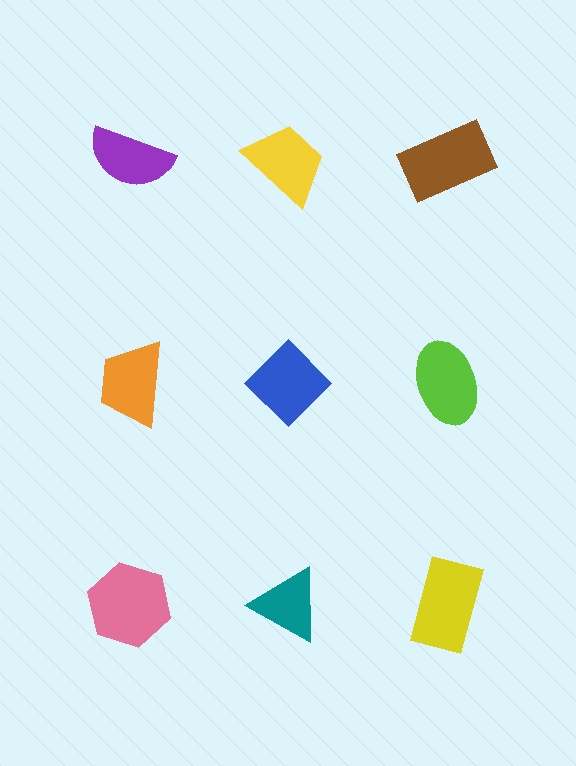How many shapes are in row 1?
3 shapes.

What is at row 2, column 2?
A blue diamond.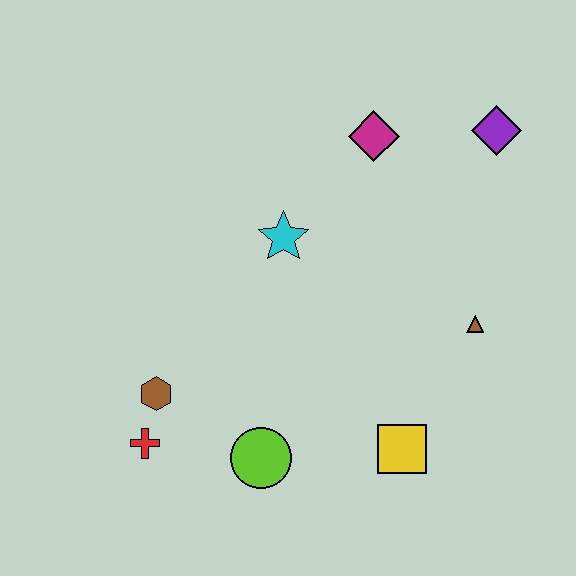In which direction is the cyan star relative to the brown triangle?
The cyan star is to the left of the brown triangle.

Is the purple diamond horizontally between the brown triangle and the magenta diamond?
No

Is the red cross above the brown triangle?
No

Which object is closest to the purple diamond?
The magenta diamond is closest to the purple diamond.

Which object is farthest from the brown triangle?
The red cross is farthest from the brown triangle.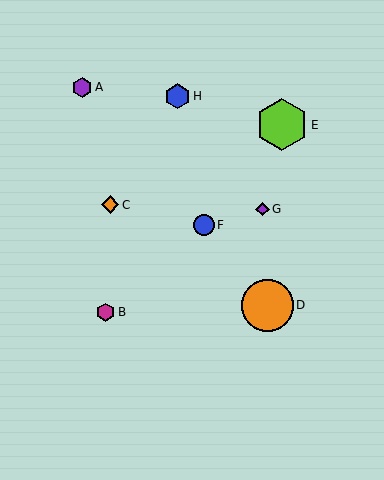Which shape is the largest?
The lime hexagon (labeled E) is the largest.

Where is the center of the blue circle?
The center of the blue circle is at (204, 225).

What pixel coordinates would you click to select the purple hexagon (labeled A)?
Click at (82, 87) to select the purple hexagon A.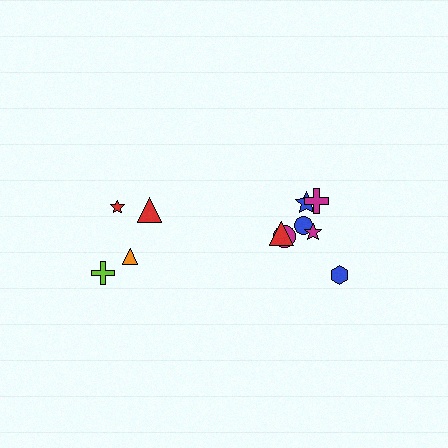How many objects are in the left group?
There are 4 objects.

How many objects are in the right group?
There are 7 objects.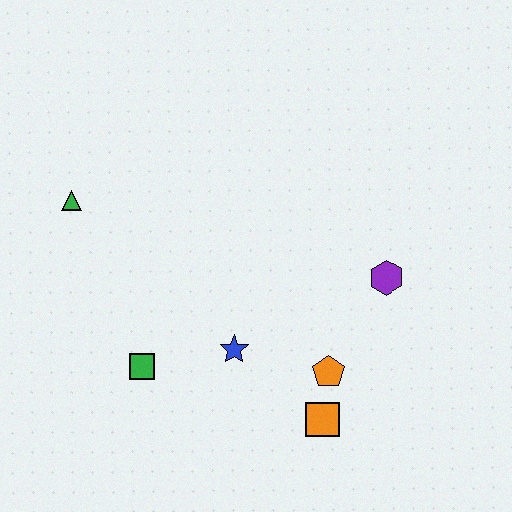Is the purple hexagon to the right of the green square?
Yes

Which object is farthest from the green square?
The purple hexagon is farthest from the green square.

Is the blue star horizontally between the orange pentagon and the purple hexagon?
No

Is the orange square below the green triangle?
Yes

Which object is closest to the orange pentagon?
The orange square is closest to the orange pentagon.